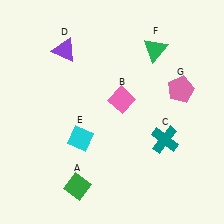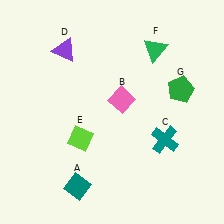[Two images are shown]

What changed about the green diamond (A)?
In Image 1, A is green. In Image 2, it changed to teal.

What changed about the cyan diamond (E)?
In Image 1, E is cyan. In Image 2, it changed to lime.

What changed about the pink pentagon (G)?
In Image 1, G is pink. In Image 2, it changed to green.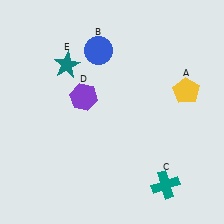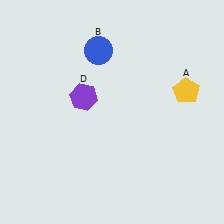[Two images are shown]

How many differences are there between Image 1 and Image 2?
There are 2 differences between the two images.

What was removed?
The teal cross (C), the teal star (E) were removed in Image 2.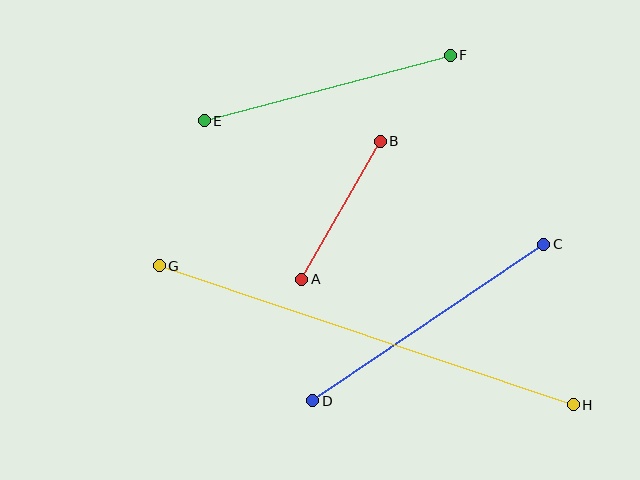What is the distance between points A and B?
The distance is approximately 159 pixels.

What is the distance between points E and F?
The distance is approximately 254 pixels.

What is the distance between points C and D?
The distance is approximately 279 pixels.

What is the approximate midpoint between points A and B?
The midpoint is at approximately (341, 210) pixels.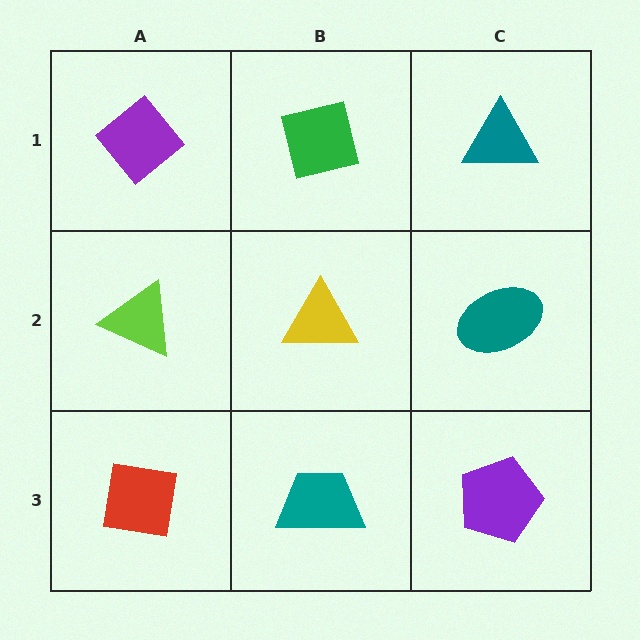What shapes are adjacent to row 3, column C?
A teal ellipse (row 2, column C), a teal trapezoid (row 3, column B).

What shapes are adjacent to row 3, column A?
A lime triangle (row 2, column A), a teal trapezoid (row 3, column B).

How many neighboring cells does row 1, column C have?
2.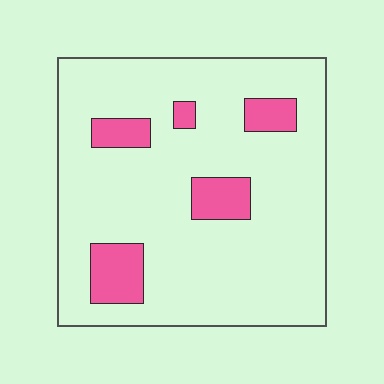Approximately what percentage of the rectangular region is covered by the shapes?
Approximately 15%.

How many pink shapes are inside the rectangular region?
5.